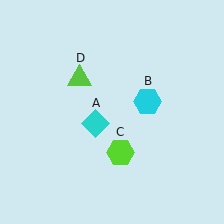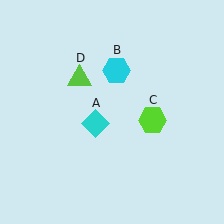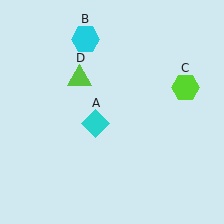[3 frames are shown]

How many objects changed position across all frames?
2 objects changed position: cyan hexagon (object B), lime hexagon (object C).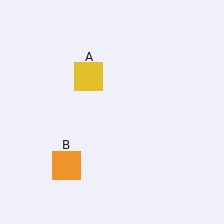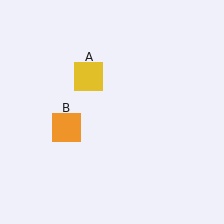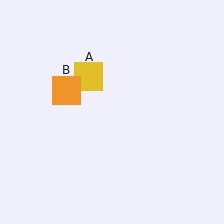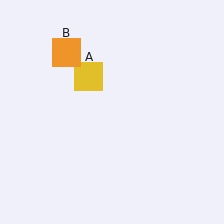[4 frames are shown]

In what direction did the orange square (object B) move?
The orange square (object B) moved up.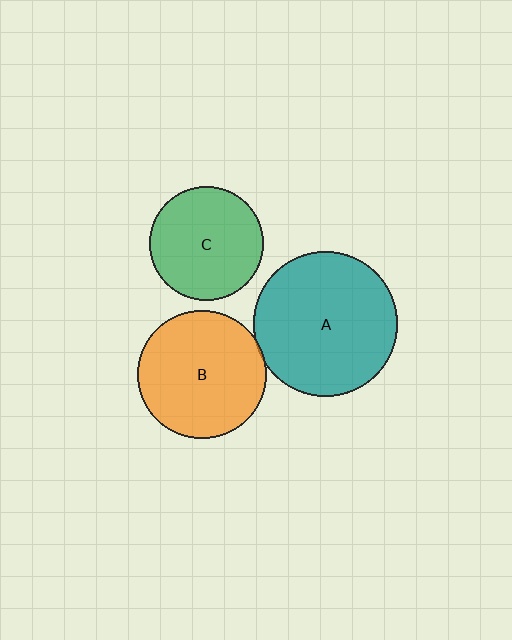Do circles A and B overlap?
Yes.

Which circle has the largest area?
Circle A (teal).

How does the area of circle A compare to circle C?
Approximately 1.6 times.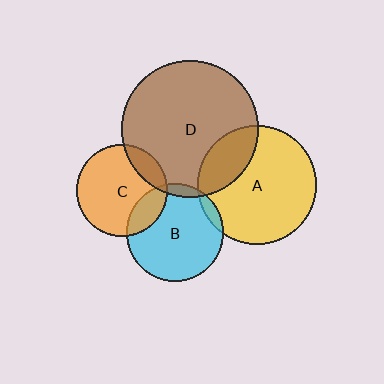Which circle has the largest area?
Circle D (brown).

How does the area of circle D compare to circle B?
Approximately 2.0 times.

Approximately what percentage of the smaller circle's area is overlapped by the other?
Approximately 5%.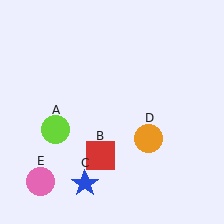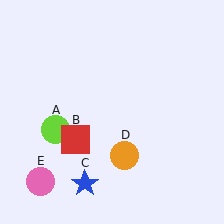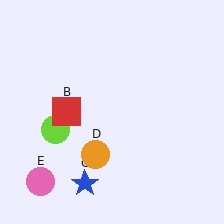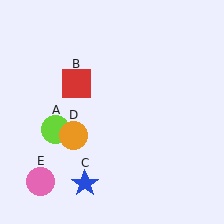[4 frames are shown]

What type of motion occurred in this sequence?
The red square (object B), orange circle (object D) rotated clockwise around the center of the scene.